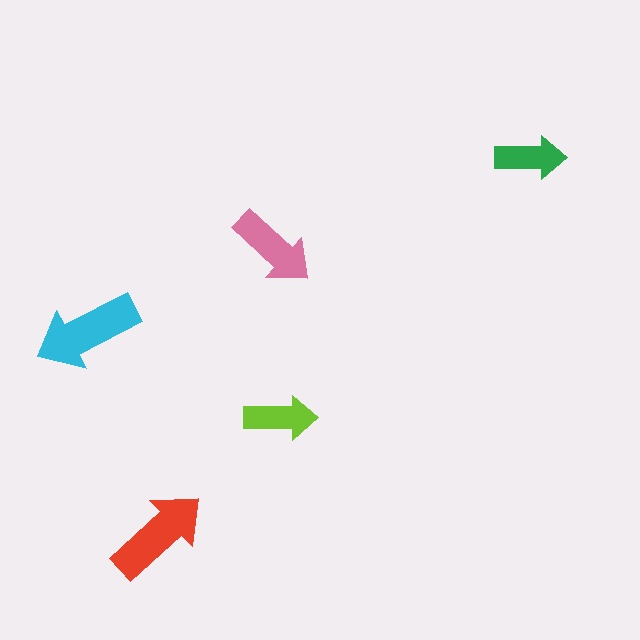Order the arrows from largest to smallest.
the cyan one, the red one, the pink one, the lime one, the green one.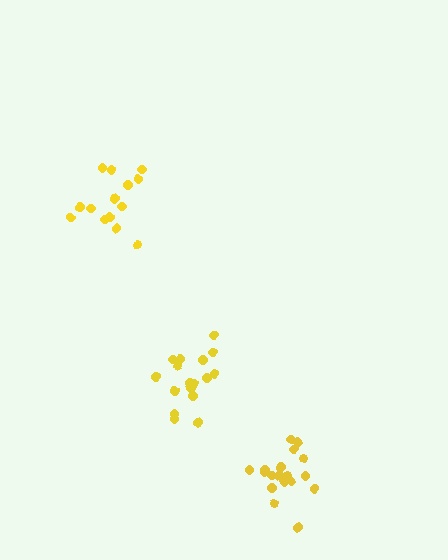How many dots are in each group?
Group 1: 17 dots, Group 2: 18 dots, Group 3: 14 dots (49 total).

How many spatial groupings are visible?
There are 3 spatial groupings.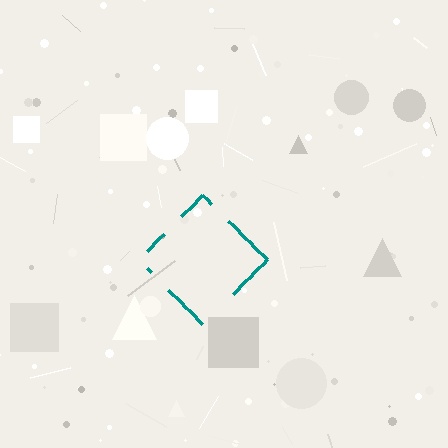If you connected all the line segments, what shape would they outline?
They would outline a diamond.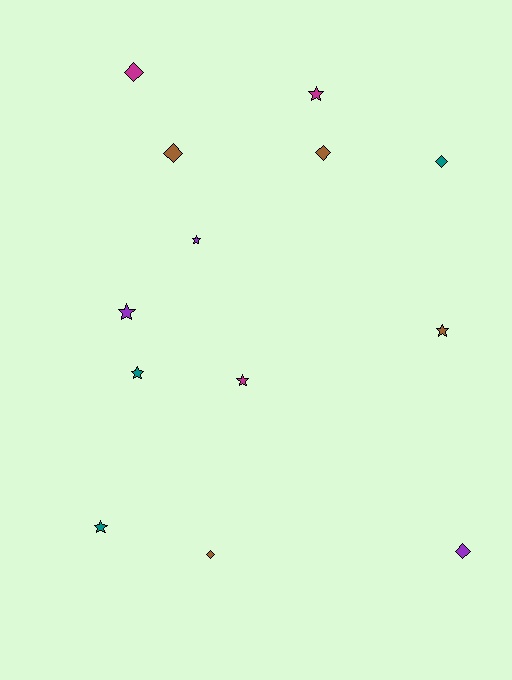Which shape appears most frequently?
Star, with 7 objects.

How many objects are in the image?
There are 13 objects.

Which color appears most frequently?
Brown, with 4 objects.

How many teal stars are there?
There are 2 teal stars.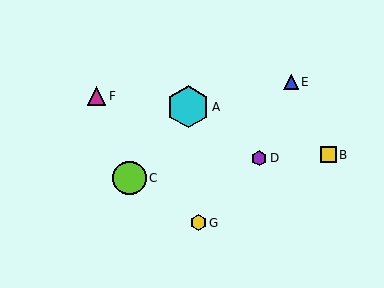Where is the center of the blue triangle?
The center of the blue triangle is at (291, 82).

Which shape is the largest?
The cyan hexagon (labeled A) is the largest.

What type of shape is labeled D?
Shape D is a purple hexagon.